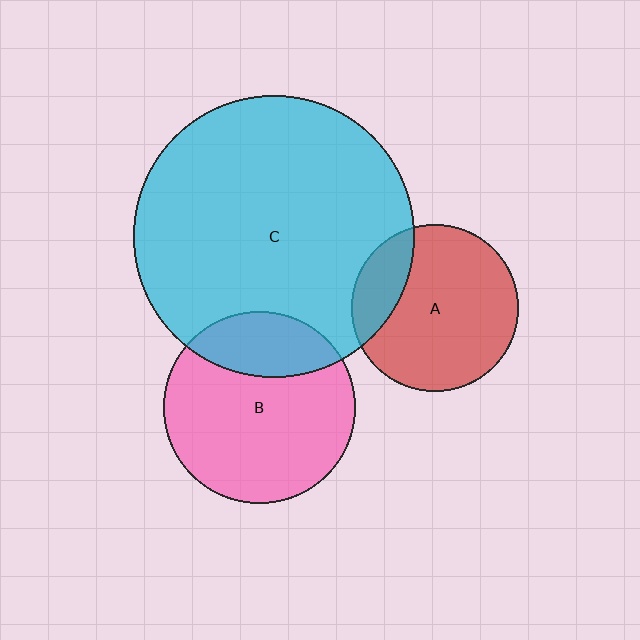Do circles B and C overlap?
Yes.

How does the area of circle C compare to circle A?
Approximately 2.8 times.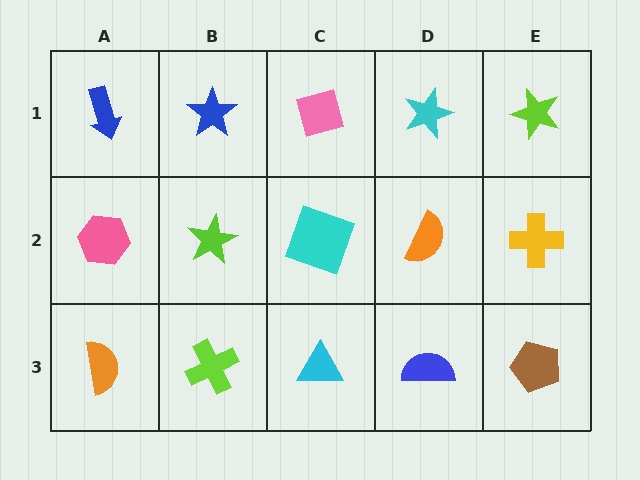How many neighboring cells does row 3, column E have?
2.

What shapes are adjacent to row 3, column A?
A pink hexagon (row 2, column A), a lime cross (row 3, column B).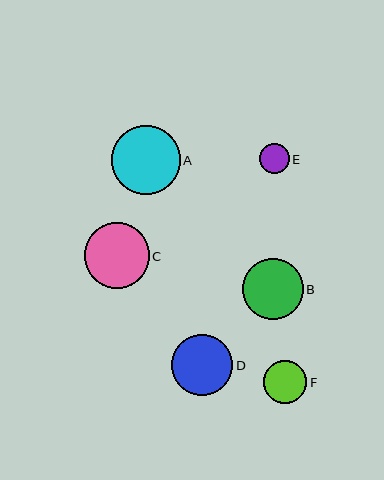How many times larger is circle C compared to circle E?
Circle C is approximately 2.2 times the size of circle E.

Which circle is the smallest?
Circle E is the smallest with a size of approximately 30 pixels.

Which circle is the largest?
Circle A is the largest with a size of approximately 69 pixels.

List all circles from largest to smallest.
From largest to smallest: A, C, D, B, F, E.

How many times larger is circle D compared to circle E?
Circle D is approximately 2.0 times the size of circle E.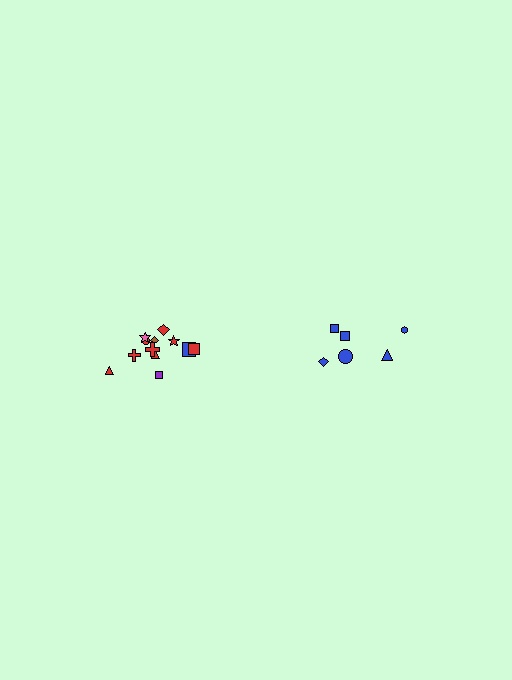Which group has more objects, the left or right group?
The left group.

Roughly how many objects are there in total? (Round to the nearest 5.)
Roughly 20 objects in total.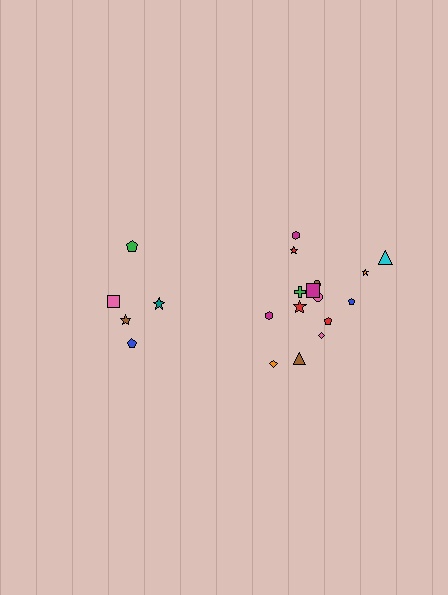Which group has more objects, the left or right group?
The right group.